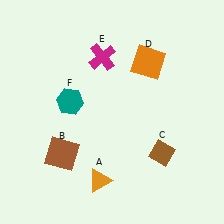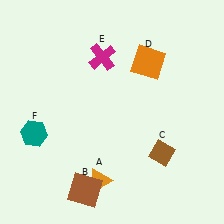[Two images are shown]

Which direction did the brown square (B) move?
The brown square (B) moved down.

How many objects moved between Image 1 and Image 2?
2 objects moved between the two images.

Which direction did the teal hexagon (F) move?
The teal hexagon (F) moved left.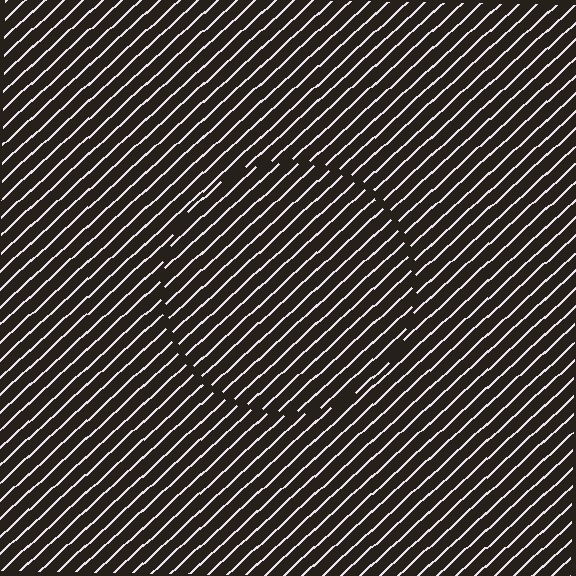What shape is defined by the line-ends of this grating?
An illusory circle. The interior of the shape contains the same grating, shifted by half a period — the contour is defined by the phase discontinuity where line-ends from the inner and outer gratings abut.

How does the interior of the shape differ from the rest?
The interior of the shape contains the same grating, shifted by half a period — the contour is defined by the phase discontinuity where line-ends from the inner and outer gratings abut.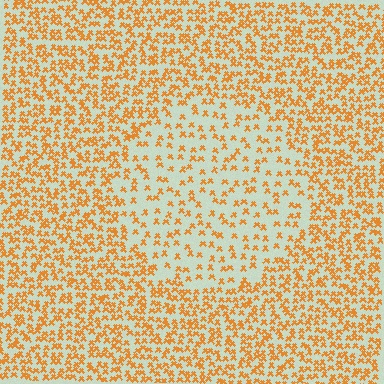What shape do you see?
I see a circle.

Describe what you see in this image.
The image contains small orange elements arranged at two different densities. A circle-shaped region is visible where the elements are less densely packed than the surrounding area.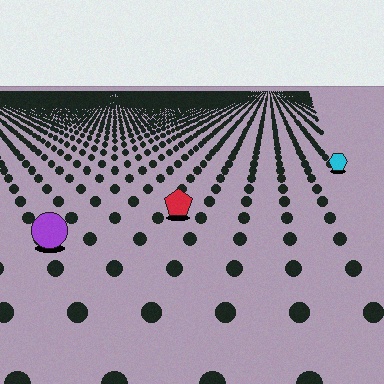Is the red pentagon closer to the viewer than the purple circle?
No. The purple circle is closer — you can tell from the texture gradient: the ground texture is coarser near it.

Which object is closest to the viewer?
The purple circle is closest. The texture marks near it are larger and more spread out.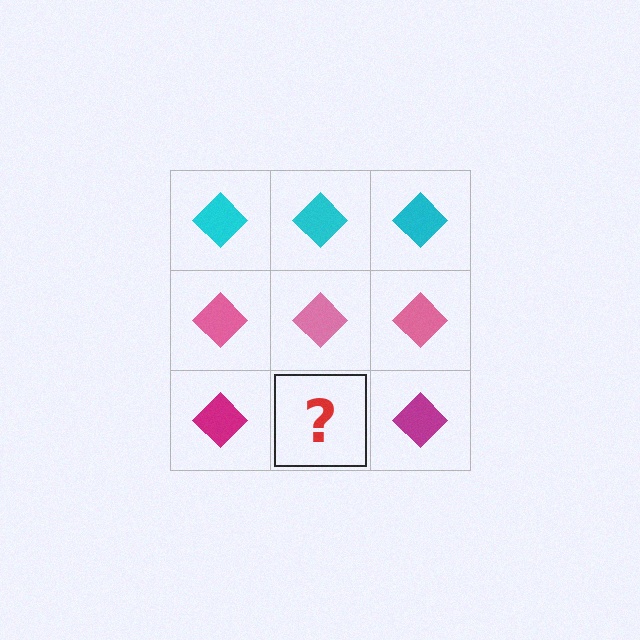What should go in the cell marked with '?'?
The missing cell should contain a magenta diamond.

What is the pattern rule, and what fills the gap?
The rule is that each row has a consistent color. The gap should be filled with a magenta diamond.